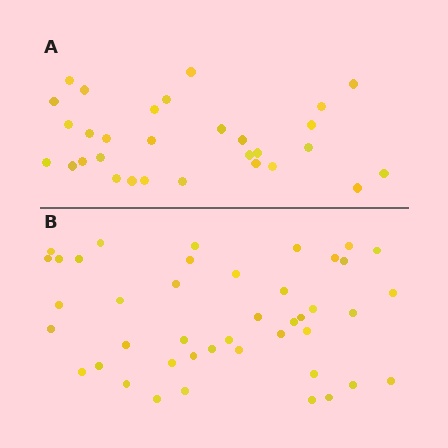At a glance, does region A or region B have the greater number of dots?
Region B (the bottom region) has more dots.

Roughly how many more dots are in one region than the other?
Region B has approximately 15 more dots than region A.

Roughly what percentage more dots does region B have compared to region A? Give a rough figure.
About 45% more.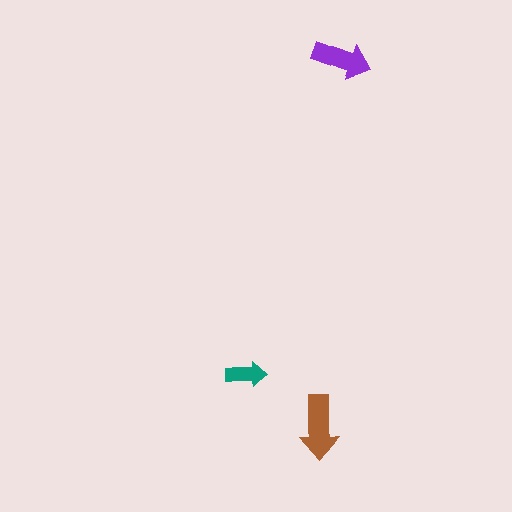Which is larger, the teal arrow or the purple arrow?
The purple one.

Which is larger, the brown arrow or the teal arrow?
The brown one.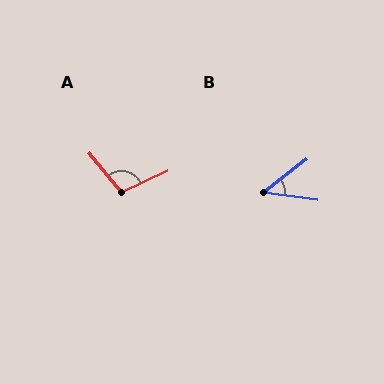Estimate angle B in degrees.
Approximately 45 degrees.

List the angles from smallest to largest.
B (45°), A (105°).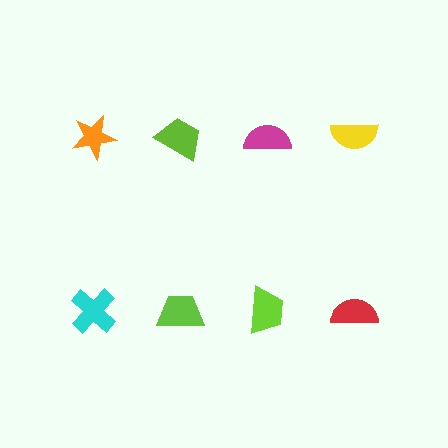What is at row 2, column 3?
A lime trapezoid.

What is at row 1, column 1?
An orange star.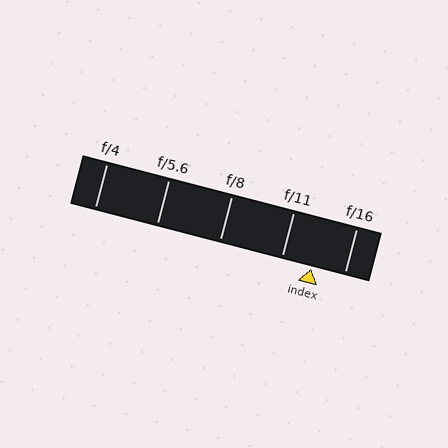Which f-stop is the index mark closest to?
The index mark is closest to f/11.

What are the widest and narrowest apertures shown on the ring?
The widest aperture shown is f/4 and the narrowest is f/16.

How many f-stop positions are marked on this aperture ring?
There are 5 f-stop positions marked.